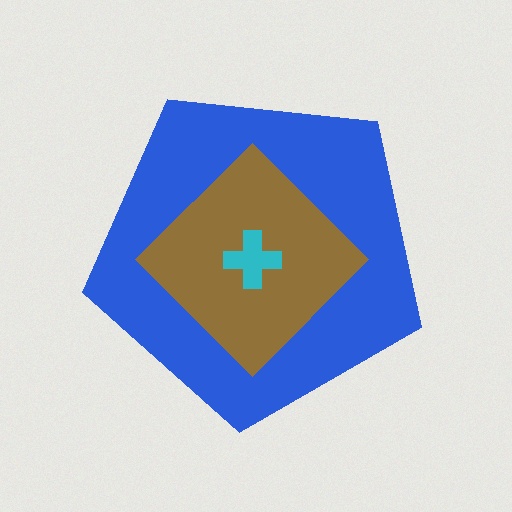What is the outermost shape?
The blue pentagon.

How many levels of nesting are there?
3.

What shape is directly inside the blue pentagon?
The brown diamond.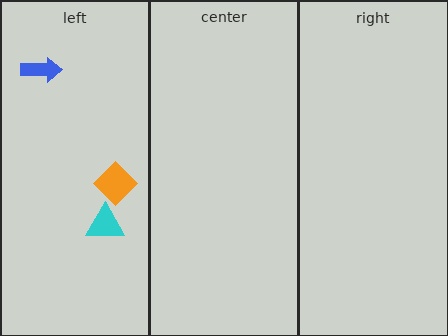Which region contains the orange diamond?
The left region.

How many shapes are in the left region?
3.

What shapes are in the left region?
The cyan triangle, the orange diamond, the blue arrow.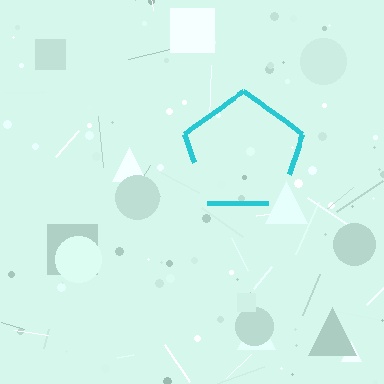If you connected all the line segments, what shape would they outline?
They would outline a pentagon.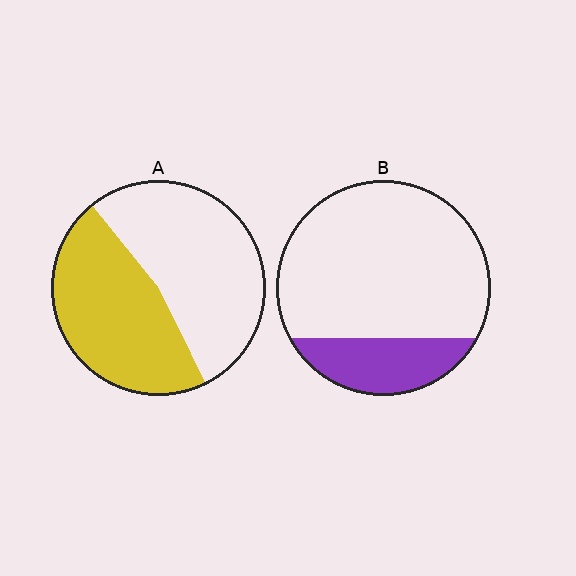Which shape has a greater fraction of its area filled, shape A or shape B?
Shape A.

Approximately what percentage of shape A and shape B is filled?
A is approximately 45% and B is approximately 20%.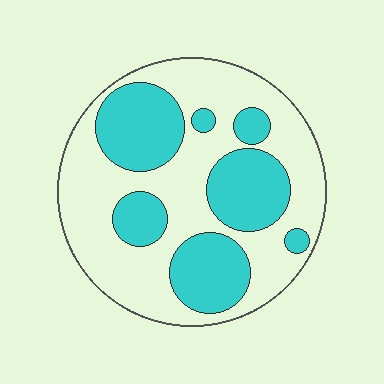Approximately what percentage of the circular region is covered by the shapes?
Approximately 40%.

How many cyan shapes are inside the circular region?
7.